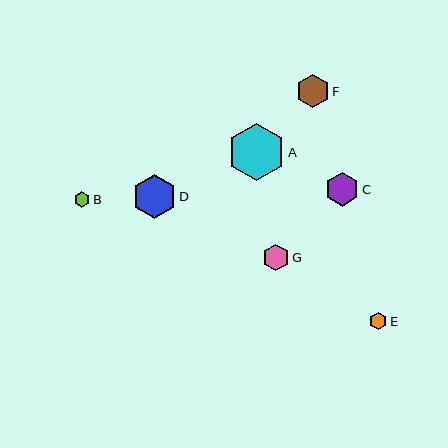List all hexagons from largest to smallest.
From largest to smallest: A, D, C, F, G, E, B.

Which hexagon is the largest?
Hexagon A is the largest with a size of approximately 57 pixels.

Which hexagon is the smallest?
Hexagon B is the smallest with a size of approximately 15 pixels.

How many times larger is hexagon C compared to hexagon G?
Hexagon C is approximately 1.3 times the size of hexagon G.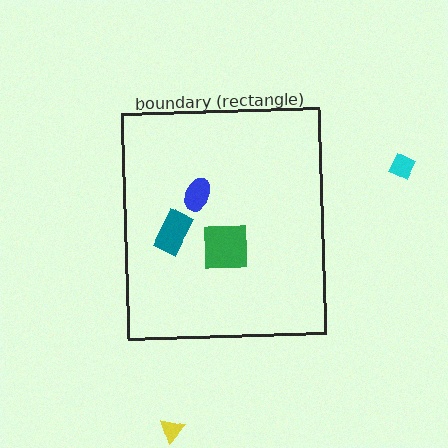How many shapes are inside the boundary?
3 inside, 2 outside.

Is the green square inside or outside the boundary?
Inside.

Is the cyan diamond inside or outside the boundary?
Outside.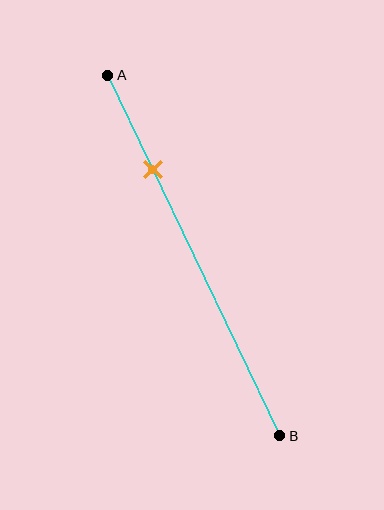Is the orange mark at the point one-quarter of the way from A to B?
Yes, the mark is approximately at the one-quarter point.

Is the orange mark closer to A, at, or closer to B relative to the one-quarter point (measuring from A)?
The orange mark is approximately at the one-quarter point of segment AB.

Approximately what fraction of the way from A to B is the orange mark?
The orange mark is approximately 25% of the way from A to B.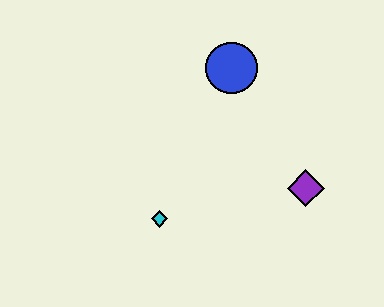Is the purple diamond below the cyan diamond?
No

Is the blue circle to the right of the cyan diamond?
Yes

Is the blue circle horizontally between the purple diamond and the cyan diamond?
Yes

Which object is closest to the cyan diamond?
The purple diamond is closest to the cyan diamond.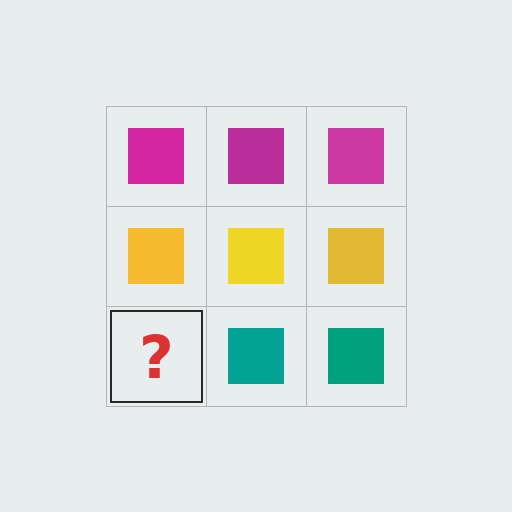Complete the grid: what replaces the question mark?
The question mark should be replaced with a teal square.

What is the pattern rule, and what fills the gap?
The rule is that each row has a consistent color. The gap should be filled with a teal square.